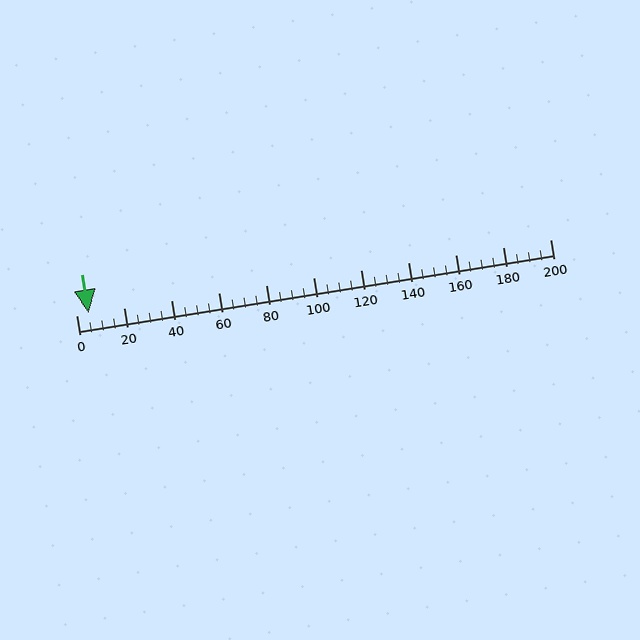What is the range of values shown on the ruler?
The ruler shows values from 0 to 200.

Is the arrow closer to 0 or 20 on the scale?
The arrow is closer to 0.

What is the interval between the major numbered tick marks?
The major tick marks are spaced 20 units apart.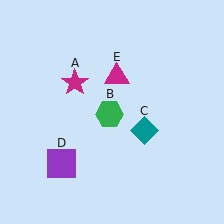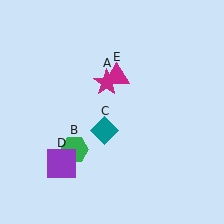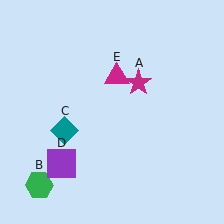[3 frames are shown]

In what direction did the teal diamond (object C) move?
The teal diamond (object C) moved left.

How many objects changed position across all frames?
3 objects changed position: magenta star (object A), green hexagon (object B), teal diamond (object C).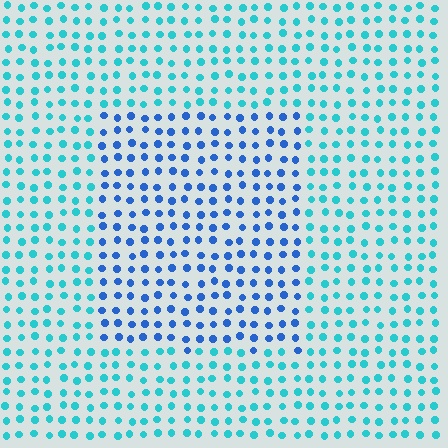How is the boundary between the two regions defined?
The boundary is defined purely by a slight shift in hue (about 37 degrees). Spacing, size, and orientation are identical on both sides.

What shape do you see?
I see a rectangle.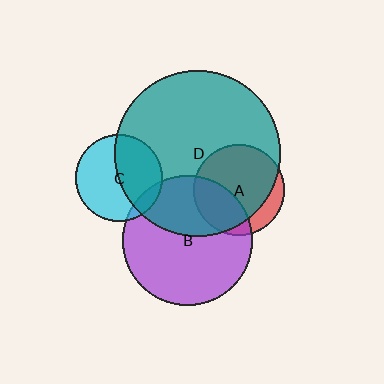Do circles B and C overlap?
Yes.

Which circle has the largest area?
Circle D (teal).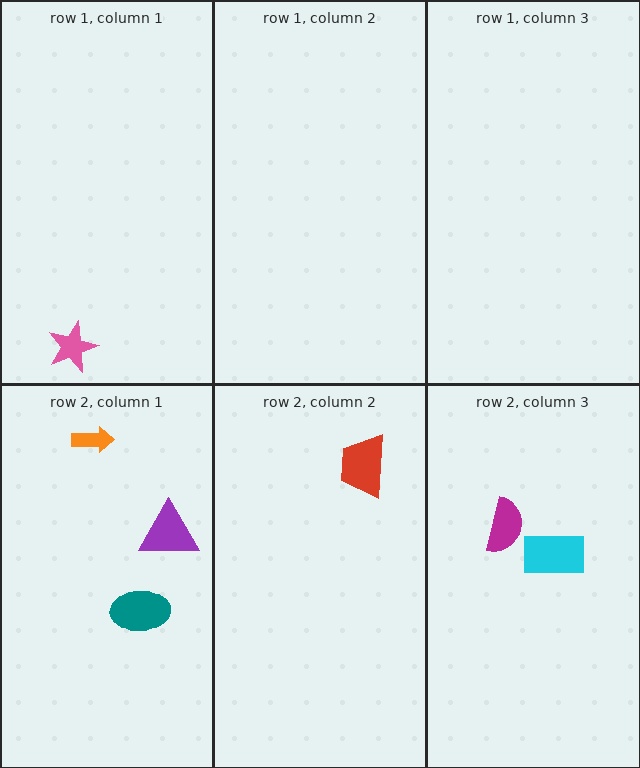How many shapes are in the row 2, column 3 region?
2.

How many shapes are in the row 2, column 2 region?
1.